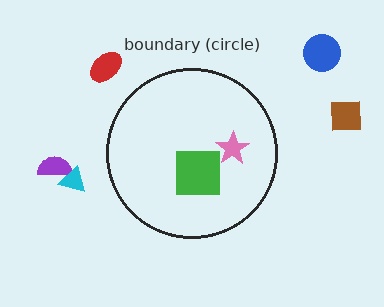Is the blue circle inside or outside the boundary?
Outside.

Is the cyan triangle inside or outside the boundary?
Outside.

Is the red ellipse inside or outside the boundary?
Outside.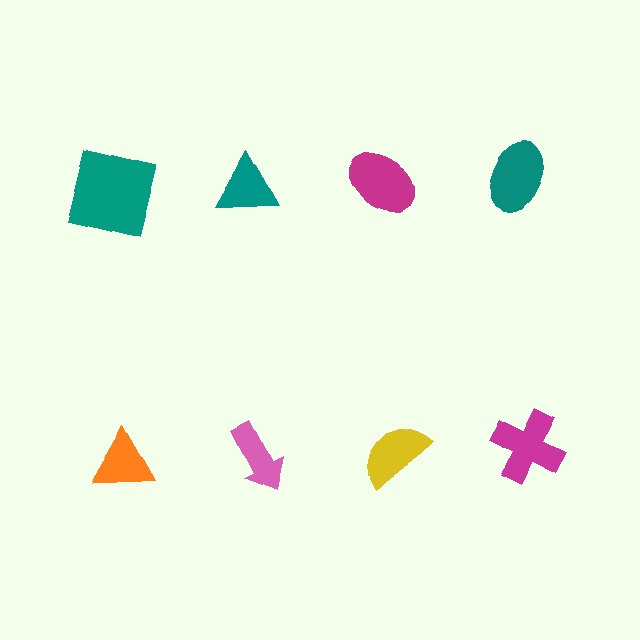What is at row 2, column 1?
An orange triangle.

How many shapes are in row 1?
4 shapes.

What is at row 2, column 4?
A magenta cross.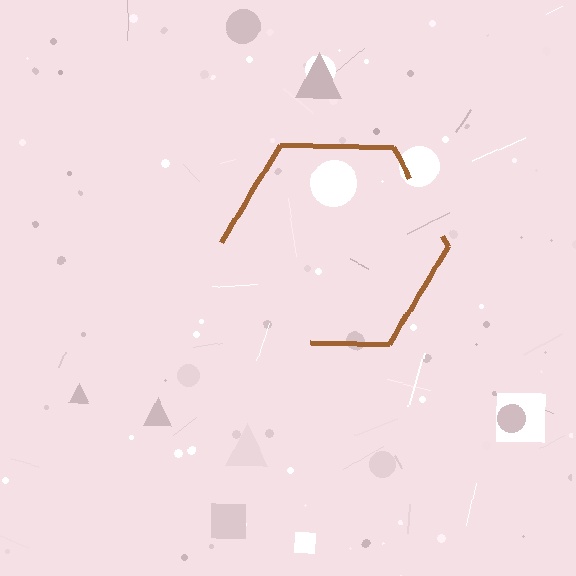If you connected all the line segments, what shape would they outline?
They would outline a hexagon.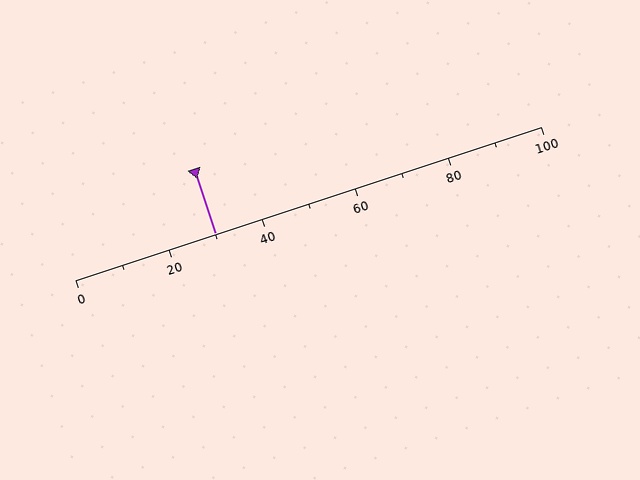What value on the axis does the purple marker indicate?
The marker indicates approximately 30.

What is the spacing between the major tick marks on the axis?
The major ticks are spaced 20 apart.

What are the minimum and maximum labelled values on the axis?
The axis runs from 0 to 100.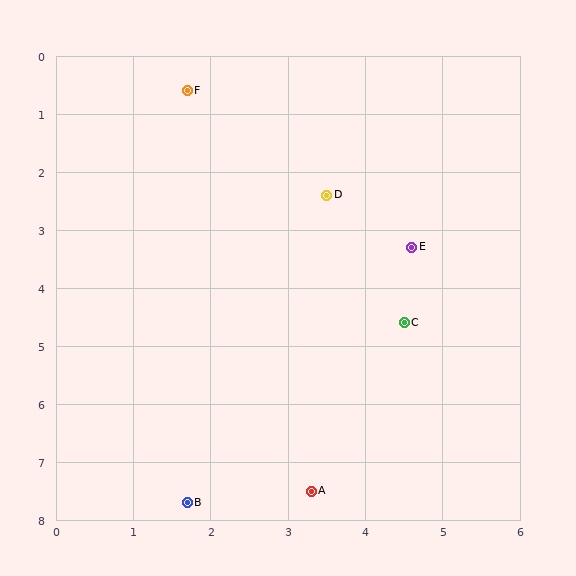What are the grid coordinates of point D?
Point D is at approximately (3.5, 2.4).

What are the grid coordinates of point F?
Point F is at approximately (1.7, 0.6).